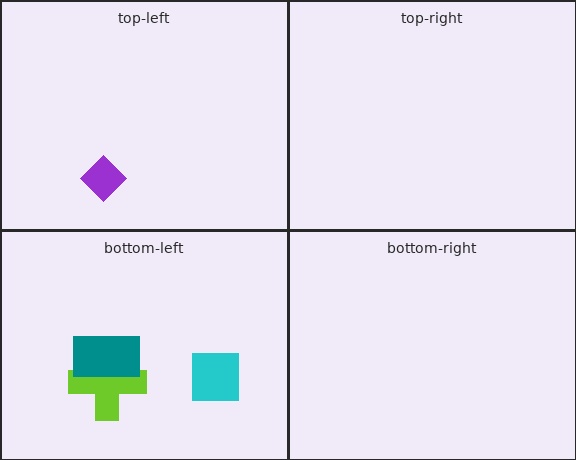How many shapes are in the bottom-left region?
3.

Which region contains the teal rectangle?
The bottom-left region.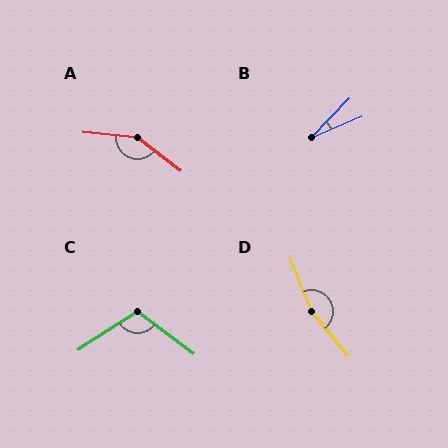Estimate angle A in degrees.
Approximately 148 degrees.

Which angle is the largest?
D, at approximately 162 degrees.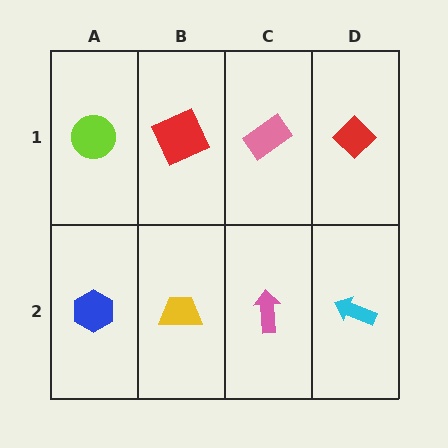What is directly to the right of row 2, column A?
A yellow trapezoid.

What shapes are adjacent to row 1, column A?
A blue hexagon (row 2, column A), a red square (row 1, column B).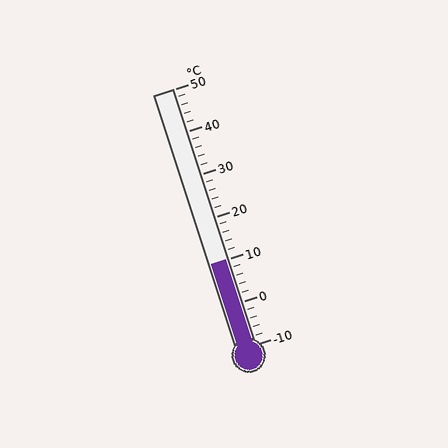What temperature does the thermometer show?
The thermometer shows approximately 10°C.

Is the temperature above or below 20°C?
The temperature is below 20°C.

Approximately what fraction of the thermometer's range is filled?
The thermometer is filled to approximately 35% of its range.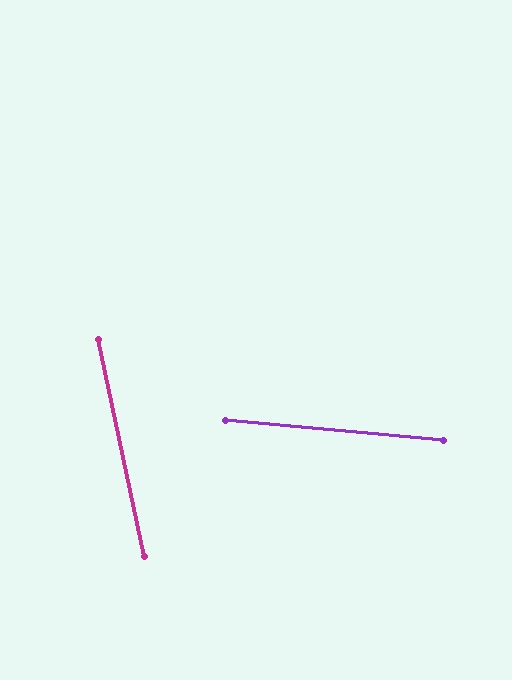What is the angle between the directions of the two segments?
Approximately 73 degrees.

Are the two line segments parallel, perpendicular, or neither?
Neither parallel nor perpendicular — they differ by about 73°.